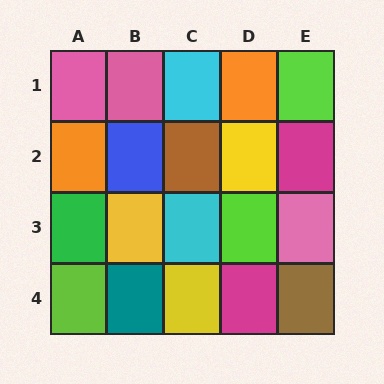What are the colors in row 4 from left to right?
Lime, teal, yellow, magenta, brown.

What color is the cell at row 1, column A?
Pink.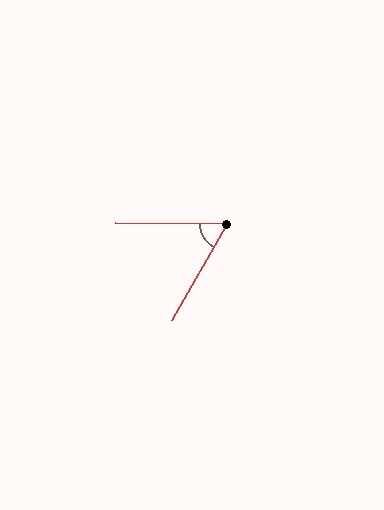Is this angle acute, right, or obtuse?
It is acute.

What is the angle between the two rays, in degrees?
Approximately 61 degrees.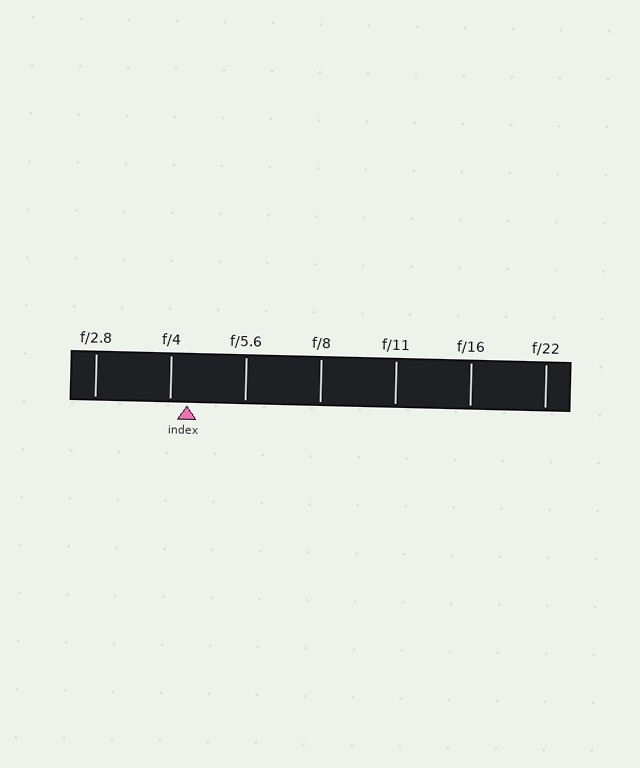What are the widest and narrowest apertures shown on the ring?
The widest aperture shown is f/2.8 and the narrowest is f/22.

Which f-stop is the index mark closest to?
The index mark is closest to f/4.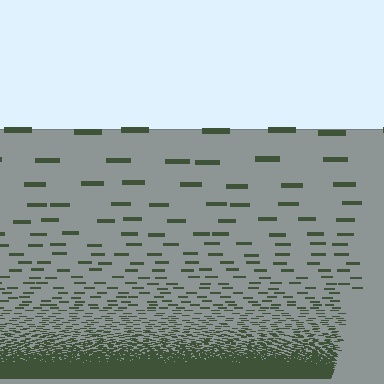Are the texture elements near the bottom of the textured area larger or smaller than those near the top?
Smaller. The gradient is inverted — elements near the bottom are smaller and denser.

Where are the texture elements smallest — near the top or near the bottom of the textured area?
Near the bottom.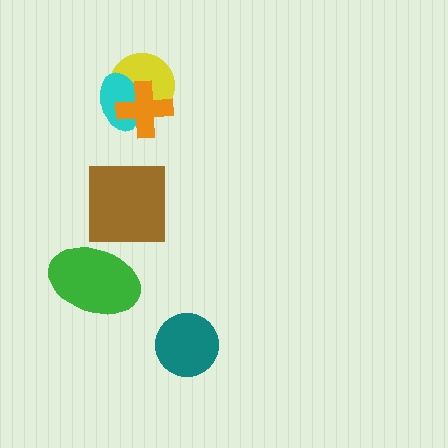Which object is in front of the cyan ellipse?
The orange cross is in front of the cyan ellipse.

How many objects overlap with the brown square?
0 objects overlap with the brown square.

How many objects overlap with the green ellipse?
0 objects overlap with the green ellipse.